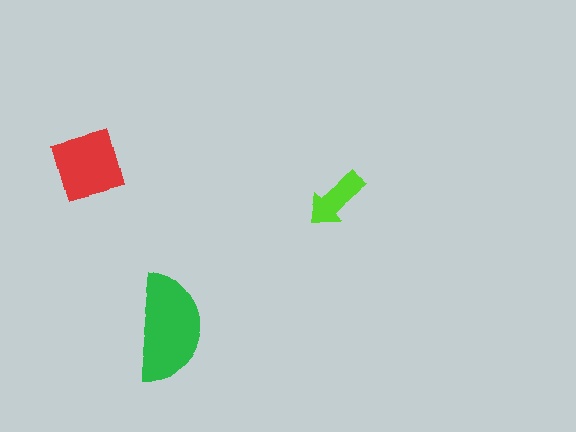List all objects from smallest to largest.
The lime arrow, the red diamond, the green semicircle.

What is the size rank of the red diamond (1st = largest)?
2nd.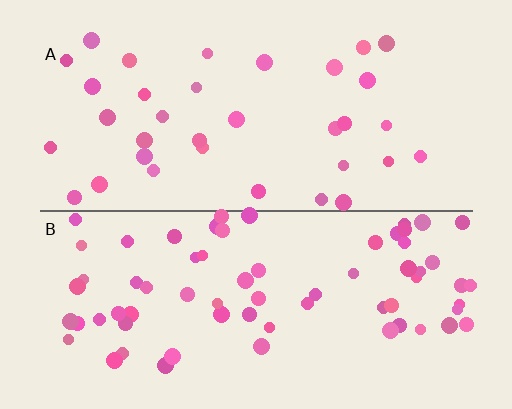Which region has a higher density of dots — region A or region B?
B (the bottom).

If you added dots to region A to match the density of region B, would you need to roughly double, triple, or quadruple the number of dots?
Approximately double.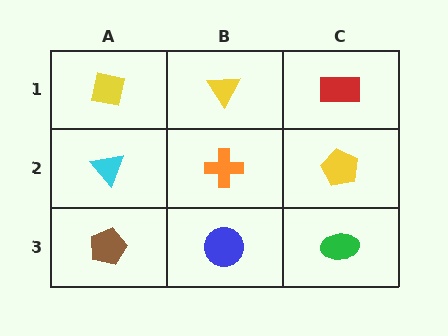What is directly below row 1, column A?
A cyan triangle.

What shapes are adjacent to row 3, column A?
A cyan triangle (row 2, column A), a blue circle (row 3, column B).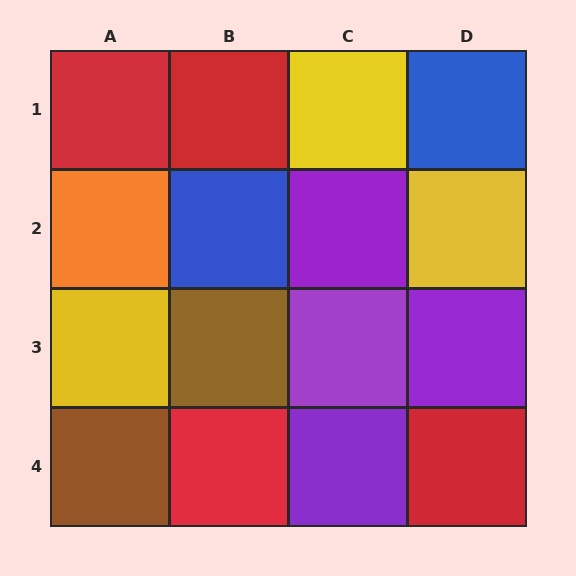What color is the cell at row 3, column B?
Brown.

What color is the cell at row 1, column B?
Red.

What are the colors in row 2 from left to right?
Orange, blue, purple, yellow.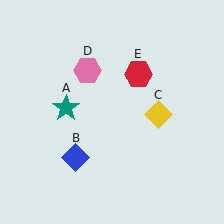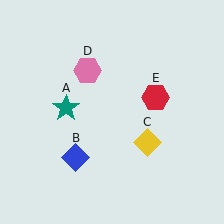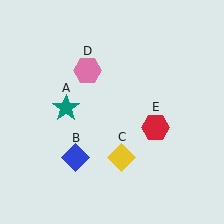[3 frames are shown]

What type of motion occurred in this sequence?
The yellow diamond (object C), red hexagon (object E) rotated clockwise around the center of the scene.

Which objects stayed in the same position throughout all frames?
Teal star (object A) and blue diamond (object B) and pink hexagon (object D) remained stationary.